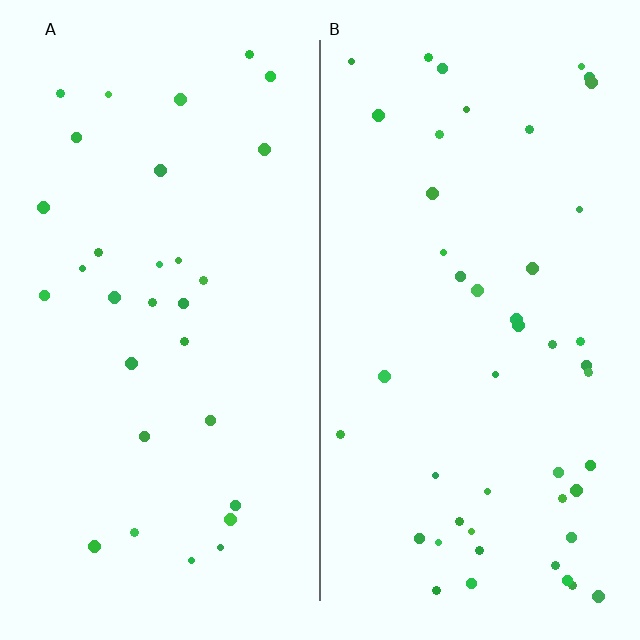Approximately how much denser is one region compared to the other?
Approximately 1.5× — region B over region A.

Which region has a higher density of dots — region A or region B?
B (the right).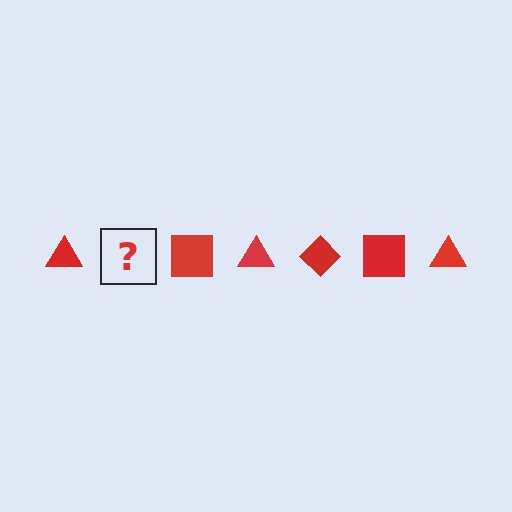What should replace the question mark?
The question mark should be replaced with a red diamond.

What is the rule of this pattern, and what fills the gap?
The rule is that the pattern cycles through triangle, diamond, square shapes in red. The gap should be filled with a red diamond.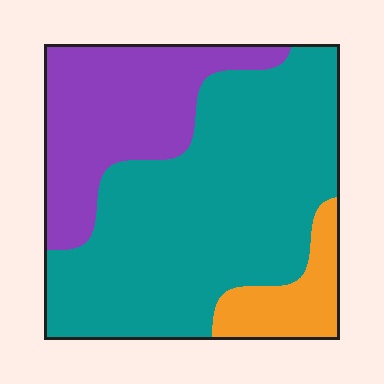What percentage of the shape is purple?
Purple covers about 30% of the shape.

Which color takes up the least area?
Orange, at roughly 10%.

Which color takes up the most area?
Teal, at roughly 60%.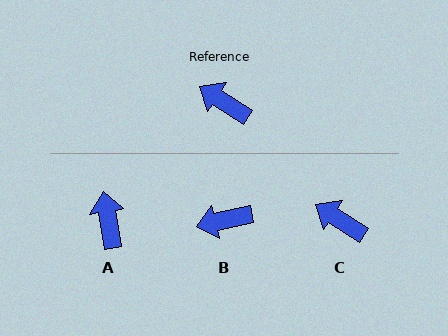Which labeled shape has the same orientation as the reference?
C.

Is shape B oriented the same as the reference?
No, it is off by about 45 degrees.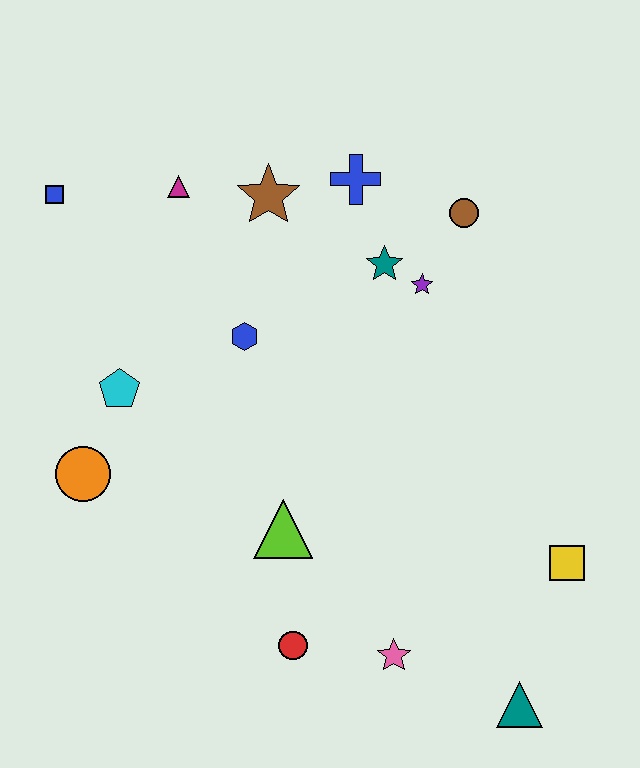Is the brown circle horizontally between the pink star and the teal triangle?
Yes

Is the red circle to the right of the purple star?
No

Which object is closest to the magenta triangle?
The brown star is closest to the magenta triangle.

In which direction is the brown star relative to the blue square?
The brown star is to the right of the blue square.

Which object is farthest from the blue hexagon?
The teal triangle is farthest from the blue hexagon.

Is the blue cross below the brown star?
No